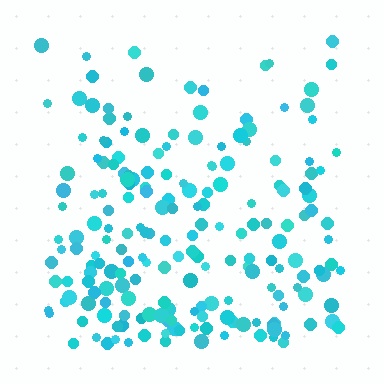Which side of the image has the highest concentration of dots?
The bottom.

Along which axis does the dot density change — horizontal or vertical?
Vertical.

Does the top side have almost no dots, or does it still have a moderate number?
Still a moderate number, just noticeably fewer than the bottom.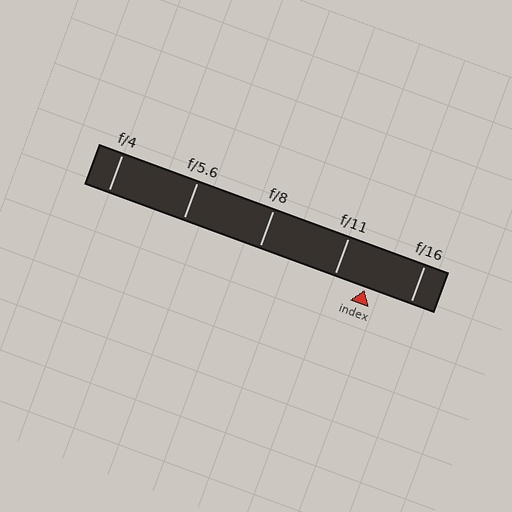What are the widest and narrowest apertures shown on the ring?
The widest aperture shown is f/4 and the narrowest is f/16.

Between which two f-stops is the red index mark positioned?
The index mark is between f/11 and f/16.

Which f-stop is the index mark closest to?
The index mark is closest to f/11.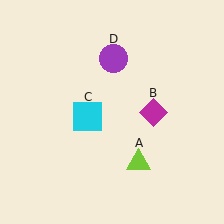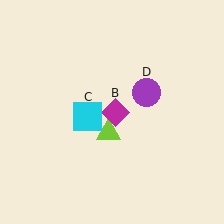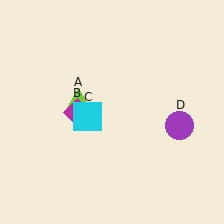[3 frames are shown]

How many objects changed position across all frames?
3 objects changed position: lime triangle (object A), magenta diamond (object B), purple circle (object D).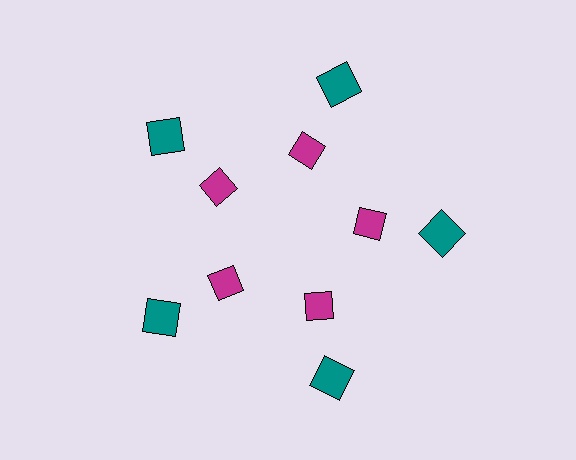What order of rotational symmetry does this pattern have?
This pattern has 5-fold rotational symmetry.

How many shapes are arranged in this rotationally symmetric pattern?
There are 10 shapes, arranged in 5 groups of 2.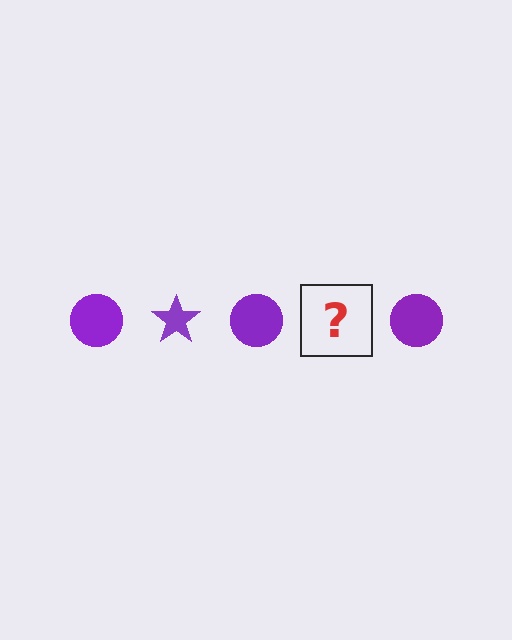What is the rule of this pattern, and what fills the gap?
The rule is that the pattern cycles through circle, star shapes in purple. The gap should be filled with a purple star.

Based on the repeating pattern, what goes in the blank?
The blank should be a purple star.